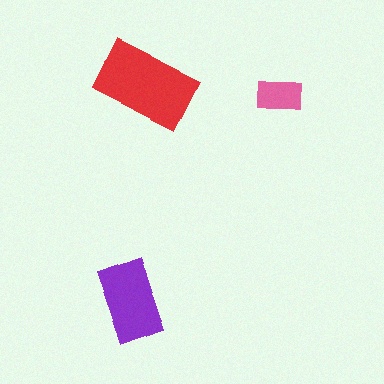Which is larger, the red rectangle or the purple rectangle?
The red one.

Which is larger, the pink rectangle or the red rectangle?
The red one.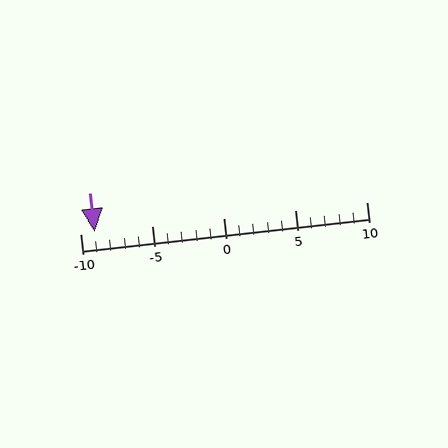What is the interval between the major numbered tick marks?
The major tick marks are spaced 5 units apart.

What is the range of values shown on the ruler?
The ruler shows values from -10 to 10.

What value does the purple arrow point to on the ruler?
The purple arrow points to approximately -9.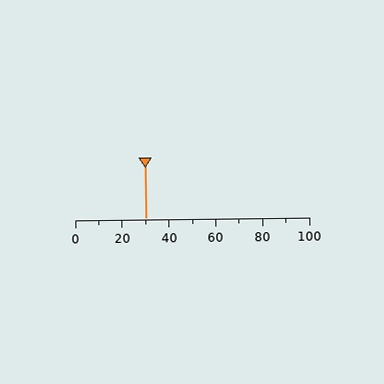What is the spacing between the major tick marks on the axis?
The major ticks are spaced 20 apart.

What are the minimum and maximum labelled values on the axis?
The axis runs from 0 to 100.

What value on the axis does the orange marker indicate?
The marker indicates approximately 30.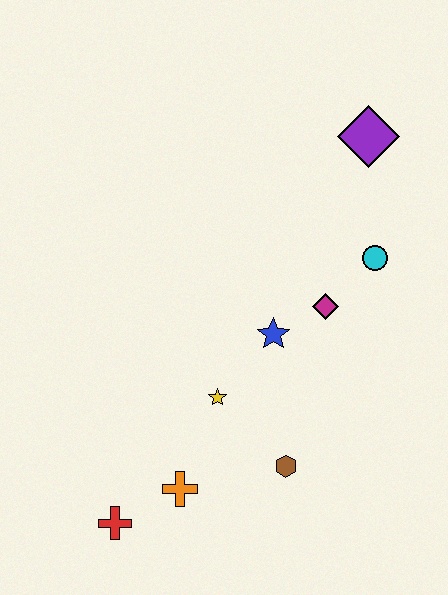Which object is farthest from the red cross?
The purple diamond is farthest from the red cross.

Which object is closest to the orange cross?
The red cross is closest to the orange cross.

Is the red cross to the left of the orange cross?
Yes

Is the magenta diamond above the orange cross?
Yes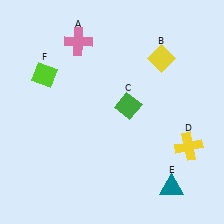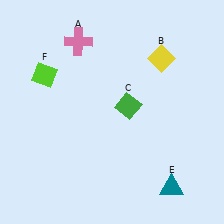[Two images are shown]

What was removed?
The yellow cross (D) was removed in Image 2.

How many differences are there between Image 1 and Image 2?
There is 1 difference between the two images.